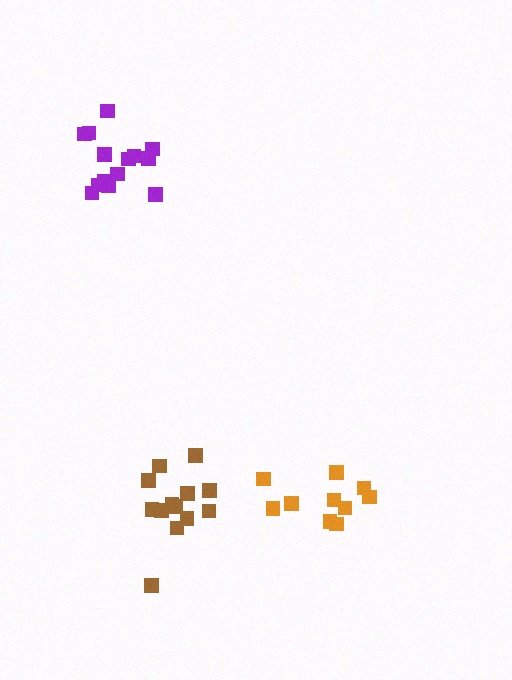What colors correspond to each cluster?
The clusters are colored: orange, brown, purple.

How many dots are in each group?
Group 1: 10 dots, Group 2: 14 dots, Group 3: 14 dots (38 total).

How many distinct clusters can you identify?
There are 3 distinct clusters.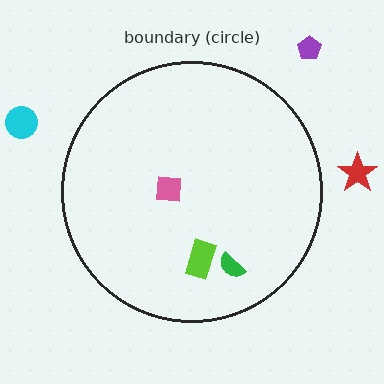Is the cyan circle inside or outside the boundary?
Outside.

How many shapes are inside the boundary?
3 inside, 3 outside.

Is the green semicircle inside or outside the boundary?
Inside.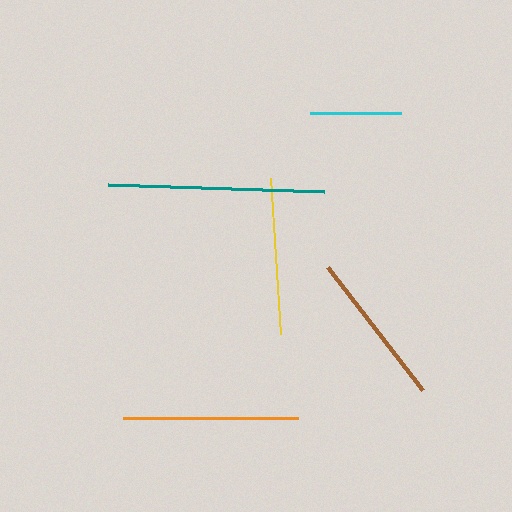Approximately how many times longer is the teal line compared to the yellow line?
The teal line is approximately 1.4 times the length of the yellow line.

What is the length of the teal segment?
The teal segment is approximately 216 pixels long.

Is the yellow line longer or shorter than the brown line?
The yellow line is longer than the brown line.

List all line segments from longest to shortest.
From longest to shortest: teal, orange, yellow, brown, cyan.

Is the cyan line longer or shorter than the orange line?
The orange line is longer than the cyan line.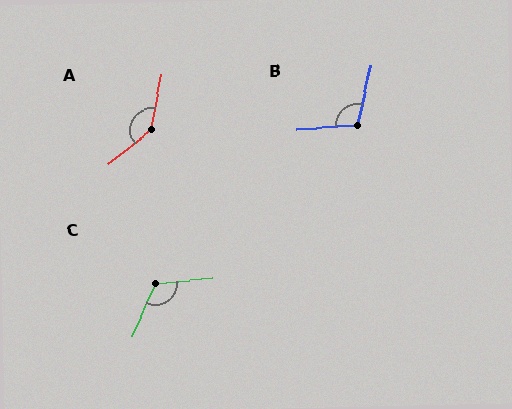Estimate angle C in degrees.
Approximately 121 degrees.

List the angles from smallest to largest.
B (107°), C (121°), A (139°).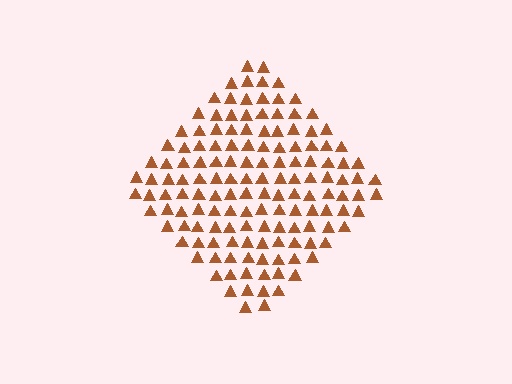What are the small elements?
The small elements are triangles.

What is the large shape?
The large shape is a diamond.